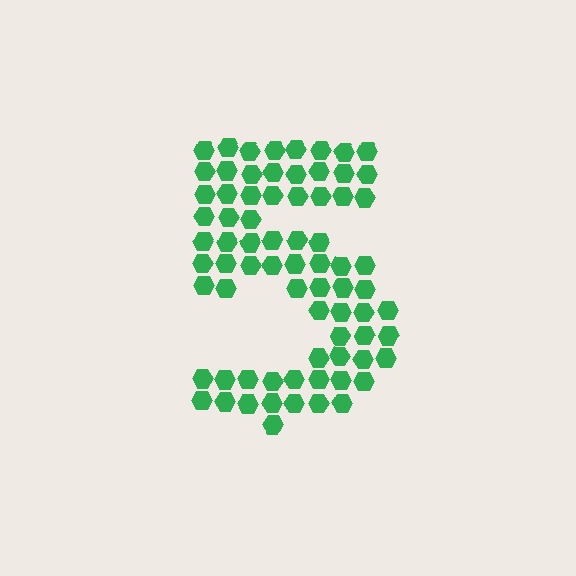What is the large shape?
The large shape is the digit 5.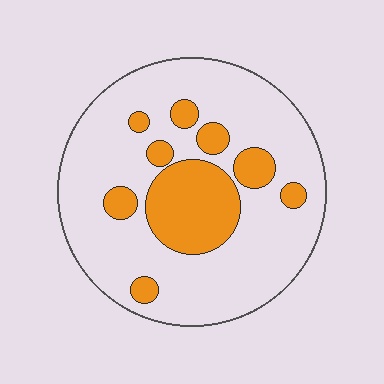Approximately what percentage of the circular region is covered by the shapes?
Approximately 25%.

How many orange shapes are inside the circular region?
9.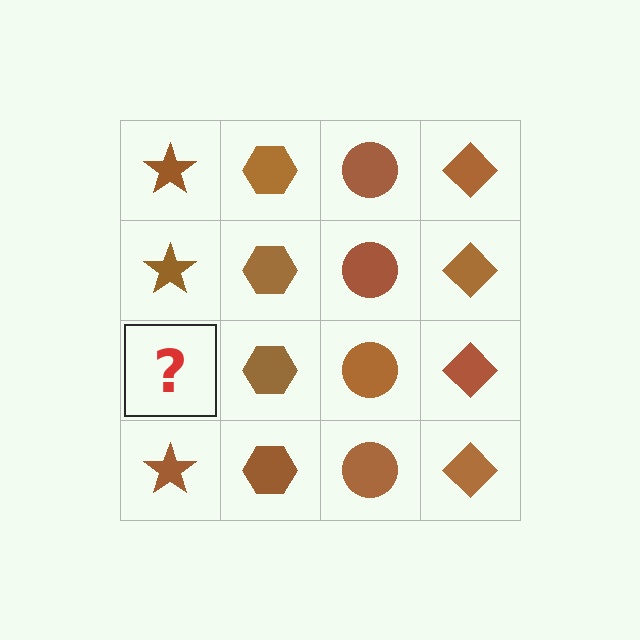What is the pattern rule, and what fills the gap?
The rule is that each column has a consistent shape. The gap should be filled with a brown star.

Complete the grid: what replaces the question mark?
The question mark should be replaced with a brown star.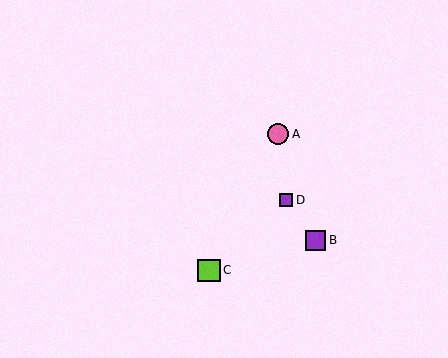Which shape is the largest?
The lime square (labeled C) is the largest.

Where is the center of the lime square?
The center of the lime square is at (209, 270).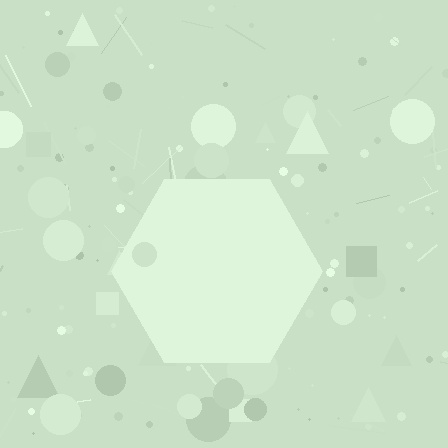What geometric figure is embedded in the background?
A hexagon is embedded in the background.